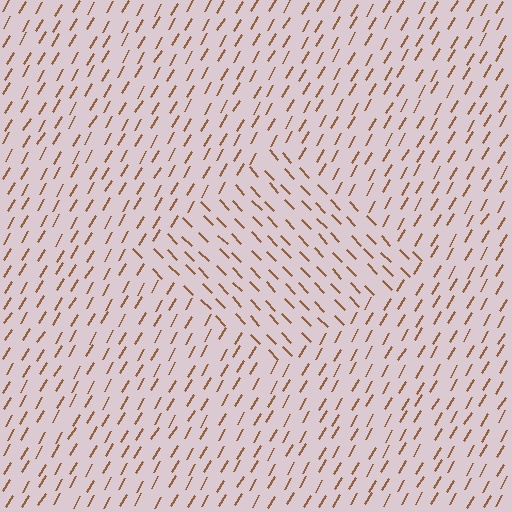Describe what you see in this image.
The image is filled with small brown line segments. A diamond region in the image has lines oriented differently from the surrounding lines, creating a visible texture boundary.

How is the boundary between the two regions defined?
The boundary is defined purely by a change in line orientation (approximately 74 degrees difference). All lines are the same color and thickness.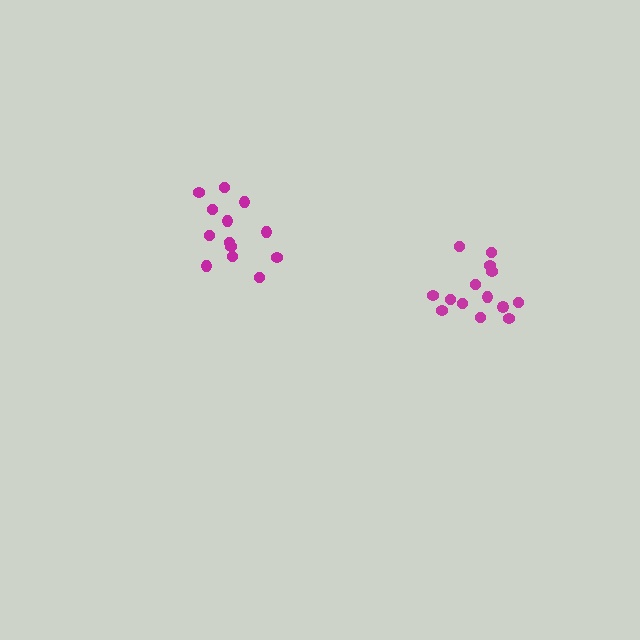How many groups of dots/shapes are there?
There are 2 groups.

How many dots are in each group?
Group 1: 13 dots, Group 2: 14 dots (27 total).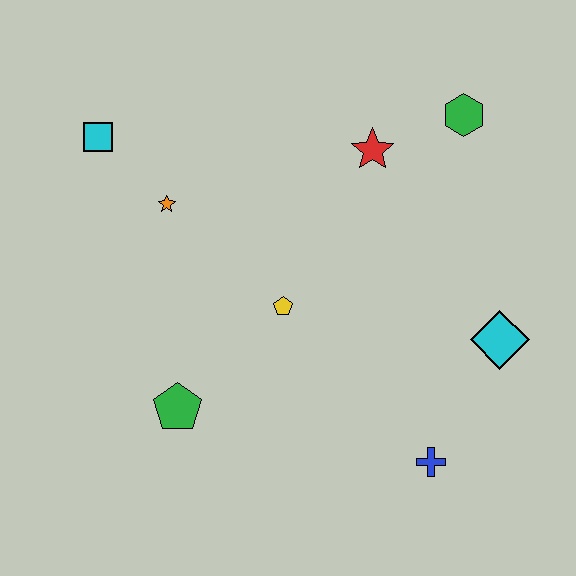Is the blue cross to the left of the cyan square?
No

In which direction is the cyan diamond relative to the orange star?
The cyan diamond is to the right of the orange star.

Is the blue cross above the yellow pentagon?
No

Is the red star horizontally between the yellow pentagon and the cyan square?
No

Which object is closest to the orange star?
The cyan square is closest to the orange star.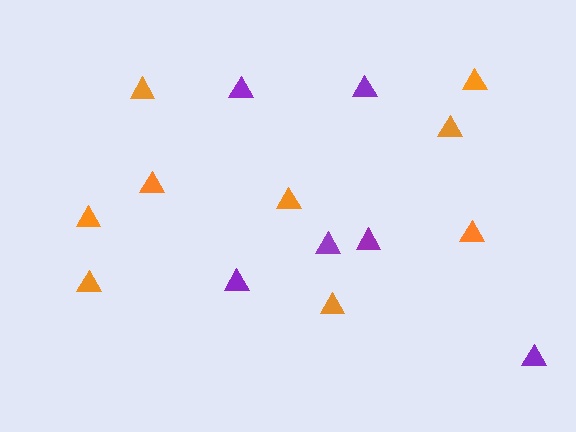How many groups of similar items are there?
There are 2 groups: one group of purple triangles (6) and one group of orange triangles (9).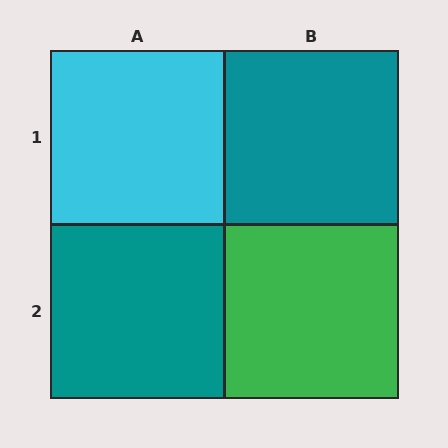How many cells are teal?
2 cells are teal.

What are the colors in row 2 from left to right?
Teal, green.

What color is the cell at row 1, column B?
Teal.